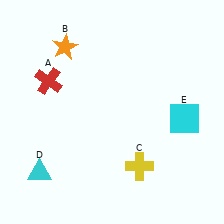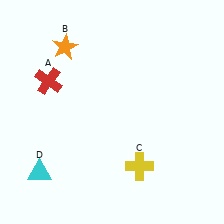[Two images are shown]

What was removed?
The cyan square (E) was removed in Image 2.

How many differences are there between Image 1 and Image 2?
There is 1 difference between the two images.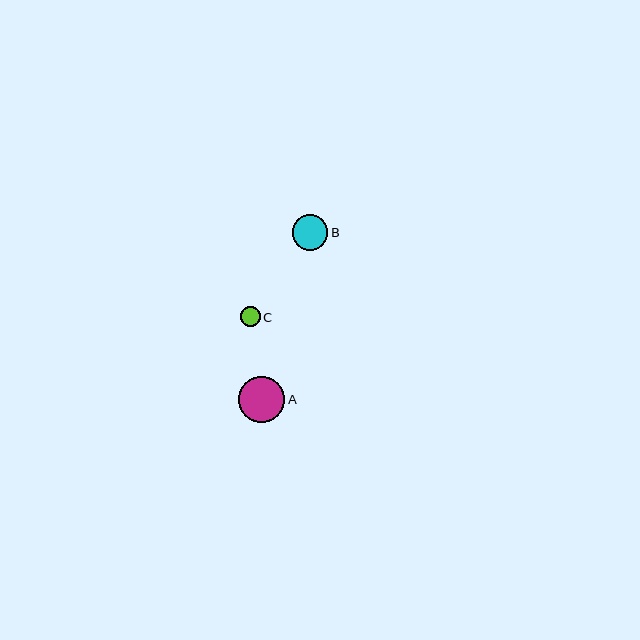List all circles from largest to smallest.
From largest to smallest: A, B, C.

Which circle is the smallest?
Circle C is the smallest with a size of approximately 20 pixels.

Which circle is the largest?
Circle A is the largest with a size of approximately 46 pixels.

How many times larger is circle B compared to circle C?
Circle B is approximately 1.8 times the size of circle C.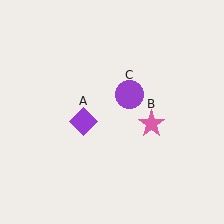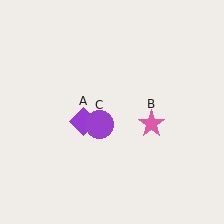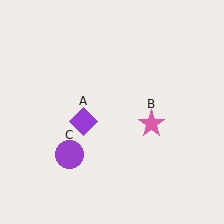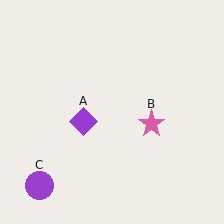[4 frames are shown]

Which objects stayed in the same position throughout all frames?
Purple diamond (object A) and pink star (object B) remained stationary.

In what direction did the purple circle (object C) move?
The purple circle (object C) moved down and to the left.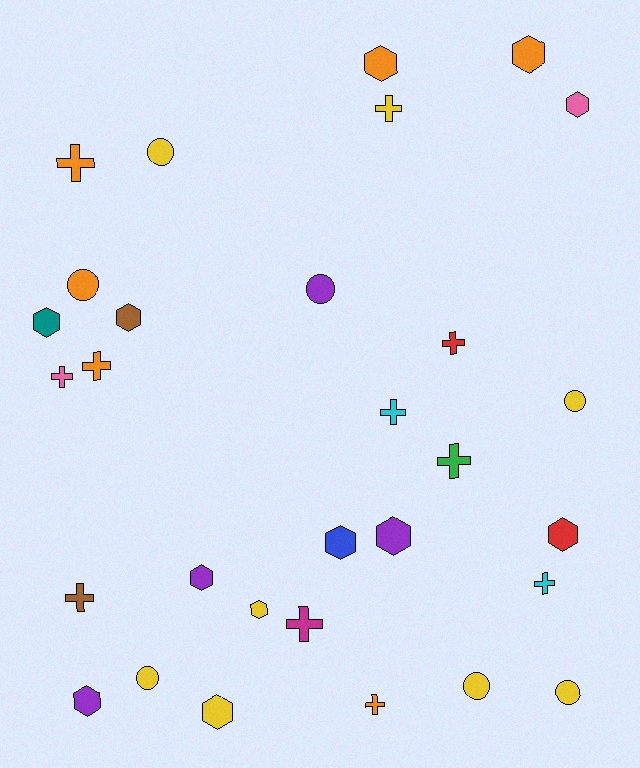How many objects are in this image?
There are 30 objects.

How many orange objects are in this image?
There are 6 orange objects.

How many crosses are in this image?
There are 11 crosses.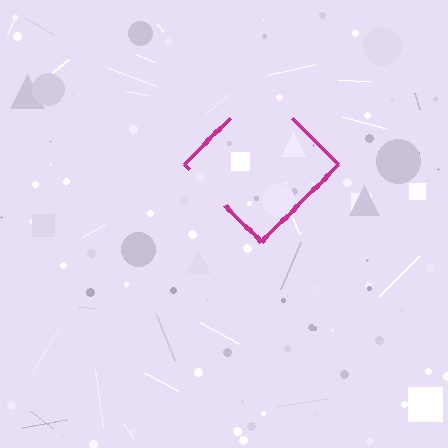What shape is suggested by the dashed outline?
The dashed outline suggests a diamond.